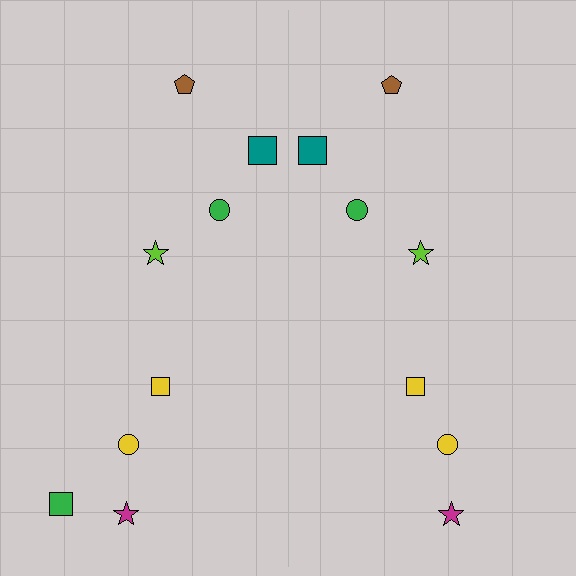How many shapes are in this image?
There are 15 shapes in this image.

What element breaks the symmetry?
A green square is missing from the right side.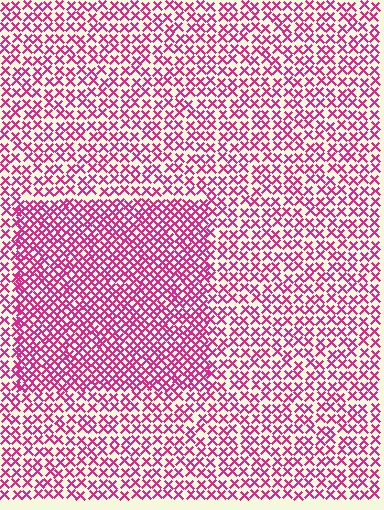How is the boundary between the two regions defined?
The boundary is defined by a change in element density (approximately 1.7x ratio). All elements are the same color, size, and shape.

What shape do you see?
I see a rectangle.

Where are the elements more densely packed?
The elements are more densely packed inside the rectangle boundary.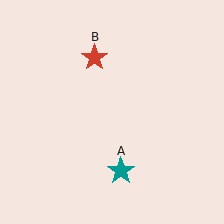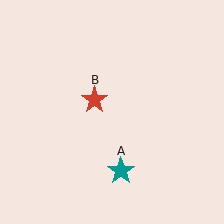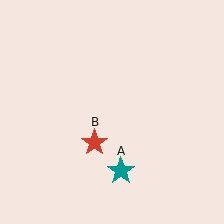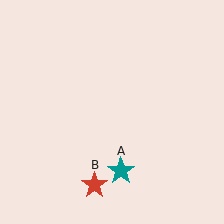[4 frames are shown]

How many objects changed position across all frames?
1 object changed position: red star (object B).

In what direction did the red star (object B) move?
The red star (object B) moved down.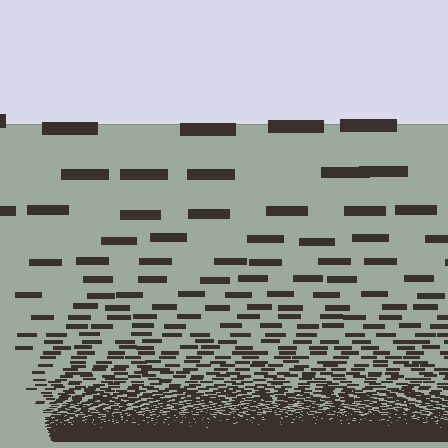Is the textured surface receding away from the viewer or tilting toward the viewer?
The surface appears to tilt toward the viewer. Texture elements get larger and sparser toward the top.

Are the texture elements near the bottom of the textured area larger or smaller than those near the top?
Smaller. The gradient is inverted — elements near the bottom are smaller and denser.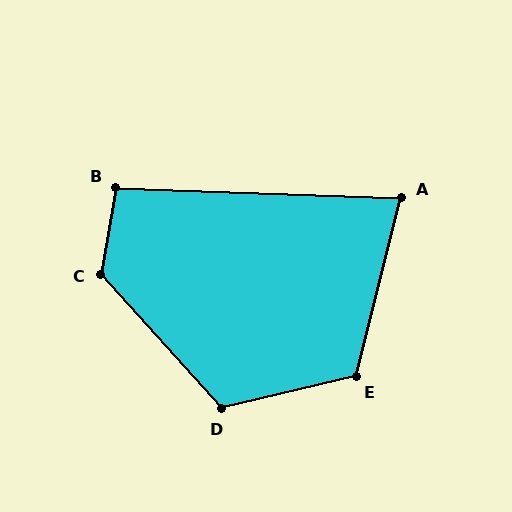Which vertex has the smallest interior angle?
A, at approximately 78 degrees.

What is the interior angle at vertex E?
Approximately 118 degrees (obtuse).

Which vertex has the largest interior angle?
C, at approximately 128 degrees.